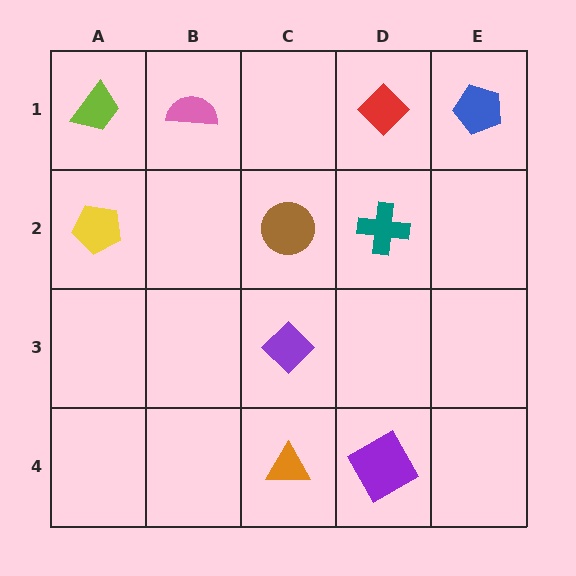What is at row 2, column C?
A brown circle.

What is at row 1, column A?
A lime trapezoid.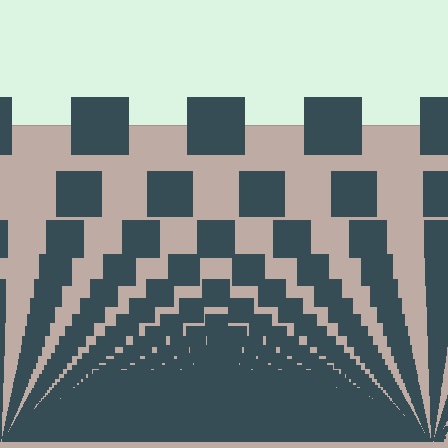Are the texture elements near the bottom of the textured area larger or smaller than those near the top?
Smaller. The gradient is inverted — elements near the bottom are smaller and denser.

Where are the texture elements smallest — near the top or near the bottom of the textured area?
Near the bottom.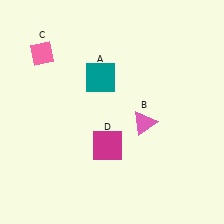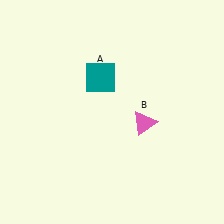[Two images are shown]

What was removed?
The magenta square (D), the pink diamond (C) were removed in Image 2.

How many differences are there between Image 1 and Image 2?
There are 2 differences between the two images.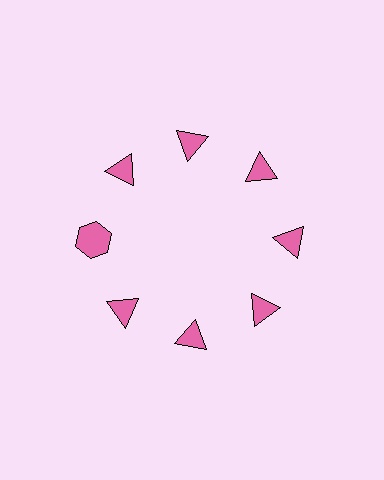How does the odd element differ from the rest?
It has a different shape: hexagon instead of triangle.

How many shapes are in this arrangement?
There are 8 shapes arranged in a ring pattern.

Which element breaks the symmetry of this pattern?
The pink hexagon at roughly the 9 o'clock position breaks the symmetry. All other shapes are pink triangles.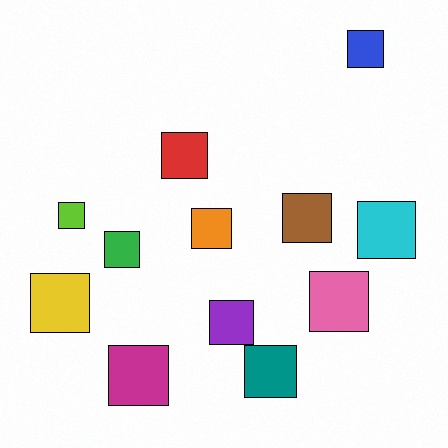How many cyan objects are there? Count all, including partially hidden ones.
There is 1 cyan object.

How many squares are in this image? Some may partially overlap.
There are 12 squares.